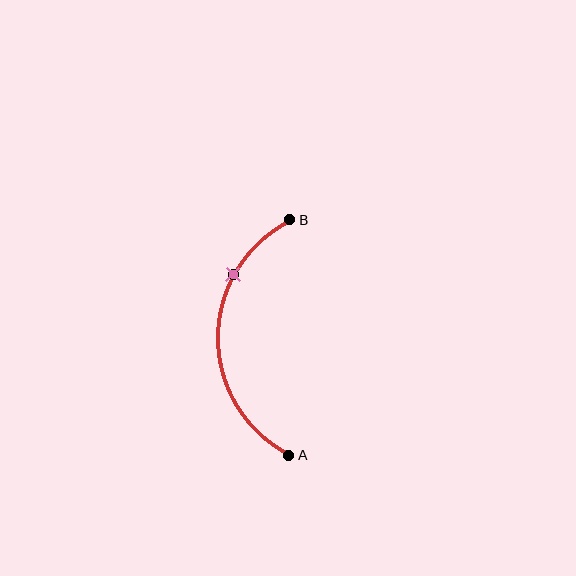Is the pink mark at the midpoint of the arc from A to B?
No. The pink mark lies on the arc but is closer to endpoint B. The arc midpoint would be at the point on the curve equidistant along the arc from both A and B.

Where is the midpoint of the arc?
The arc midpoint is the point on the curve farthest from the straight line joining A and B. It sits to the left of that line.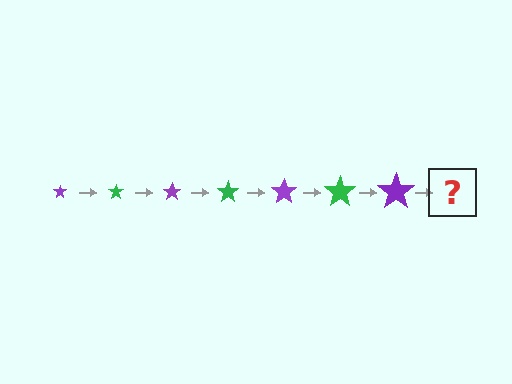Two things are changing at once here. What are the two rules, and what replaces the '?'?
The two rules are that the star grows larger each step and the color cycles through purple and green. The '?' should be a green star, larger than the previous one.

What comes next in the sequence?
The next element should be a green star, larger than the previous one.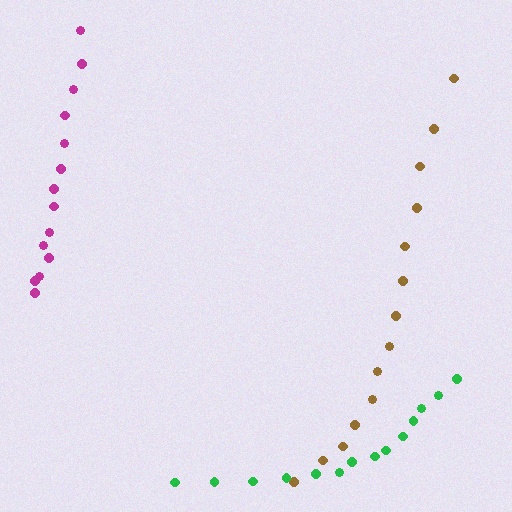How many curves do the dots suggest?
There are 3 distinct paths.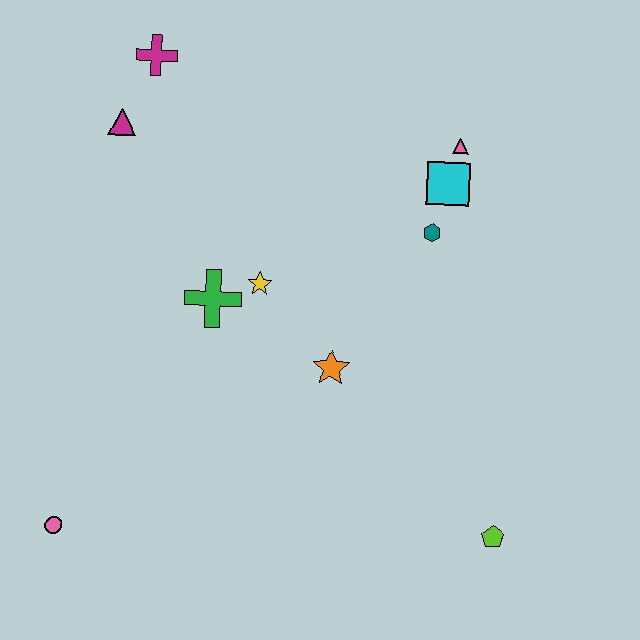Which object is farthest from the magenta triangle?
The lime pentagon is farthest from the magenta triangle.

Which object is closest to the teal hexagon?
The cyan square is closest to the teal hexagon.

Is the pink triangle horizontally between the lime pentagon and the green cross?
Yes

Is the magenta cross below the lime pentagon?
No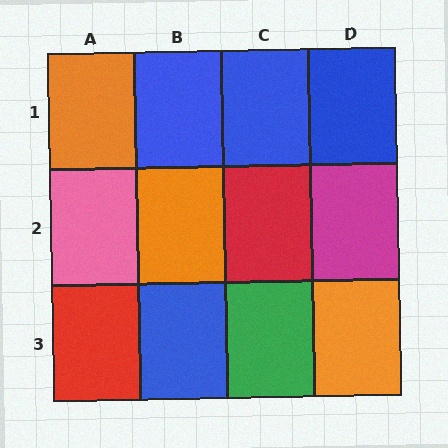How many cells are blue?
4 cells are blue.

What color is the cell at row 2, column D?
Magenta.